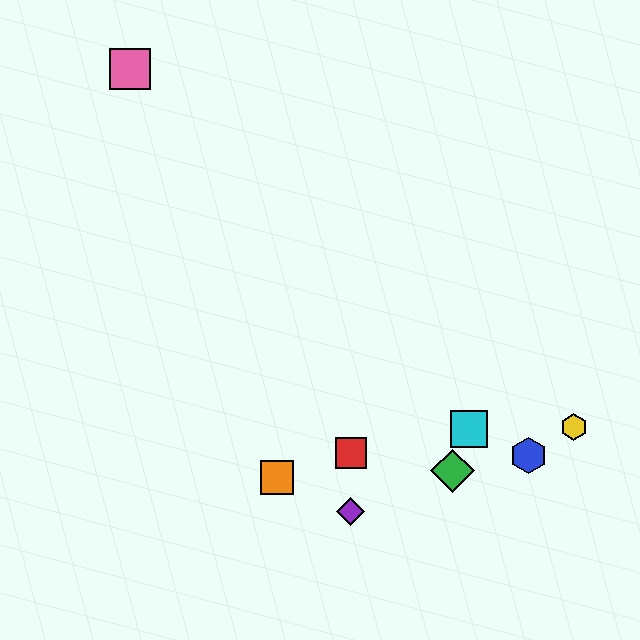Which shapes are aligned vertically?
The red square, the purple diamond are aligned vertically.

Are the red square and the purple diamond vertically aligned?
Yes, both are at x≈351.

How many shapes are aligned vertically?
2 shapes (the red square, the purple diamond) are aligned vertically.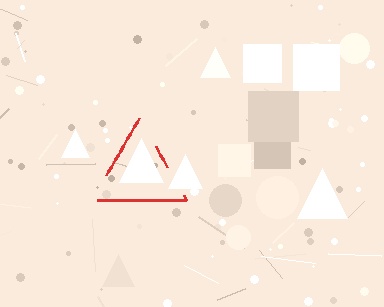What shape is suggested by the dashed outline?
The dashed outline suggests a triangle.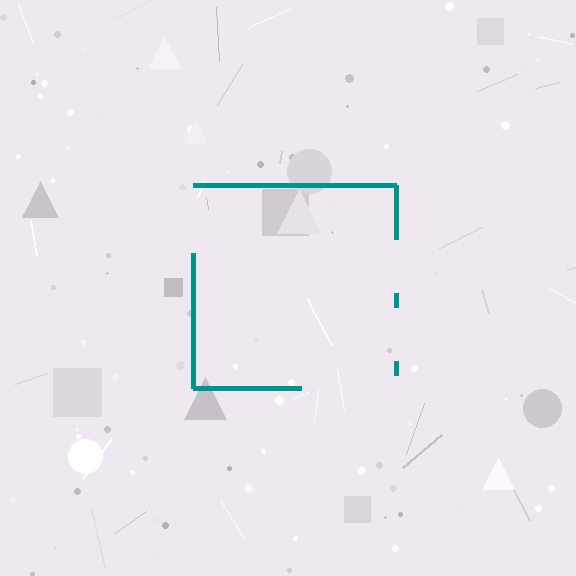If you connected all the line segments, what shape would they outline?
They would outline a square.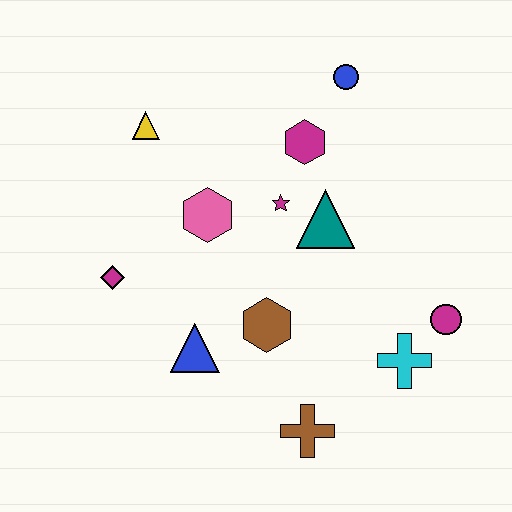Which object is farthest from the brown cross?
The blue circle is farthest from the brown cross.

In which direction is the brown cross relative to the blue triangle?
The brown cross is to the right of the blue triangle.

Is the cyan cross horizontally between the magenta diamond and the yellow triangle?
No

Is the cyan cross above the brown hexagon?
No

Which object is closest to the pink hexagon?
The magenta star is closest to the pink hexagon.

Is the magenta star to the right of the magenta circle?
No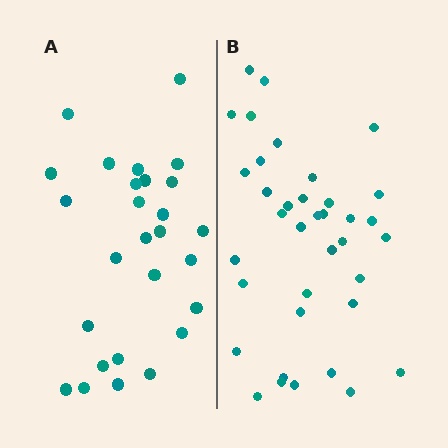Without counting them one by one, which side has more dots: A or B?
Region B (the right region) has more dots.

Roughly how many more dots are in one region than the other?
Region B has roughly 10 or so more dots than region A.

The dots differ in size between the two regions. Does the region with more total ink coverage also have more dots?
No. Region A has more total ink coverage because its dots are larger, but region B actually contains more individual dots. Total area can be misleading — the number of items is what matters here.